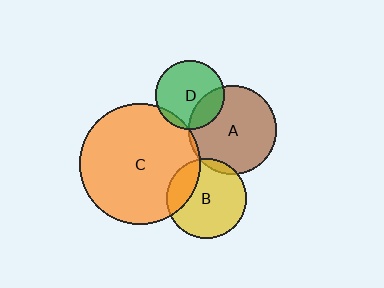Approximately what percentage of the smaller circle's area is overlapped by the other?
Approximately 25%.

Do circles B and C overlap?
Yes.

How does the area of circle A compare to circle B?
Approximately 1.2 times.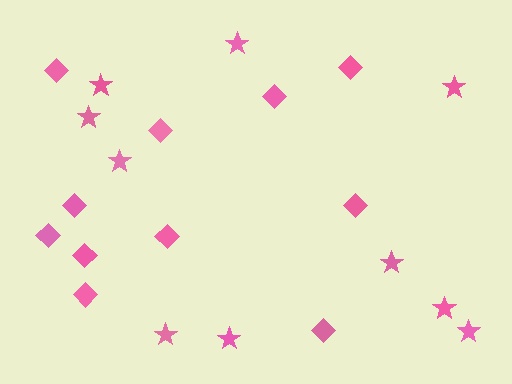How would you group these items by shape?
There are 2 groups: one group of diamonds (11) and one group of stars (10).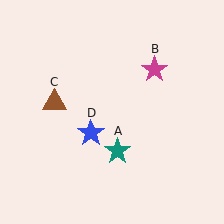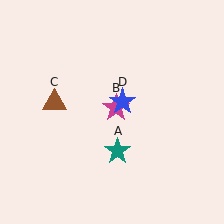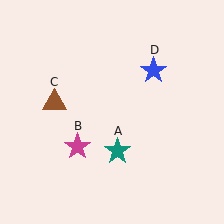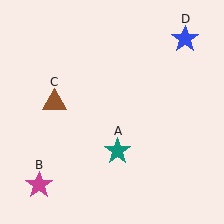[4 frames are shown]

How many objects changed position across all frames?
2 objects changed position: magenta star (object B), blue star (object D).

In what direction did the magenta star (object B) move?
The magenta star (object B) moved down and to the left.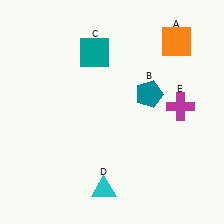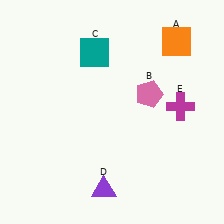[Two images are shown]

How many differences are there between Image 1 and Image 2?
There are 2 differences between the two images.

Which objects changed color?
B changed from teal to pink. D changed from cyan to purple.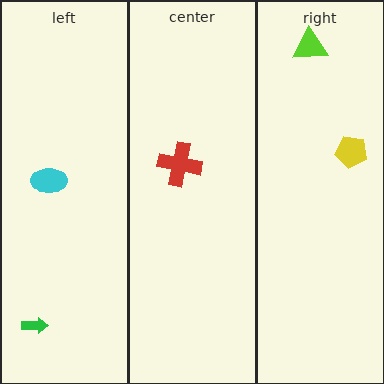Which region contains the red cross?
The center region.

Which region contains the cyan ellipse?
The left region.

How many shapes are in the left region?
2.